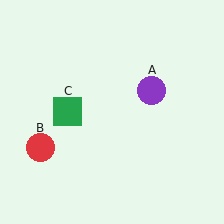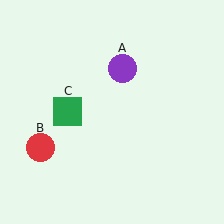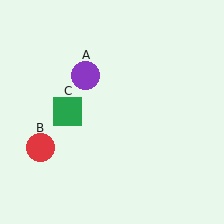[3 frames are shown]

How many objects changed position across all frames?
1 object changed position: purple circle (object A).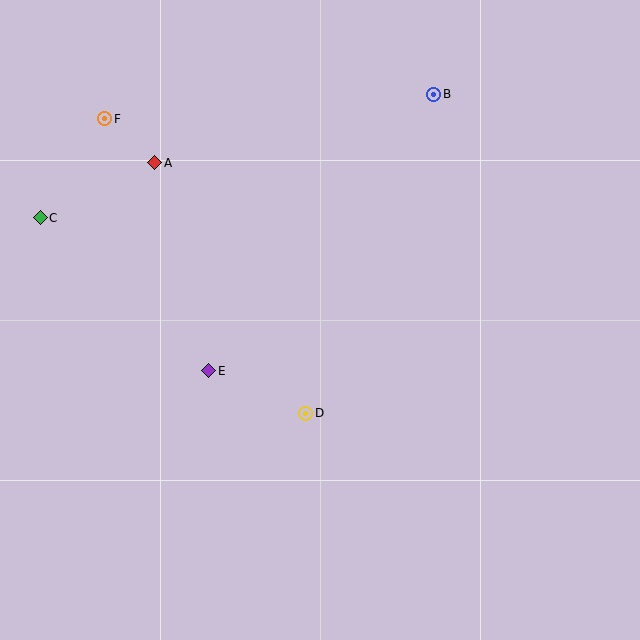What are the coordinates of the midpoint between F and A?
The midpoint between F and A is at (130, 141).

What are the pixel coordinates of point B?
Point B is at (434, 94).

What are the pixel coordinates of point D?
Point D is at (306, 413).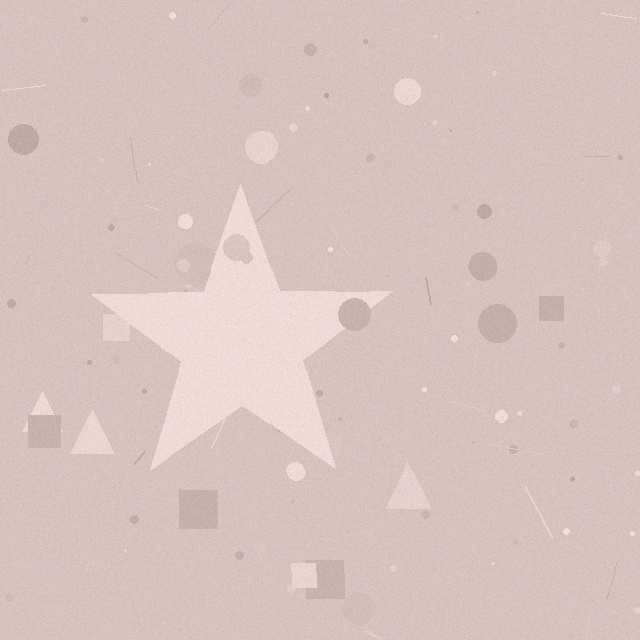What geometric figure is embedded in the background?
A star is embedded in the background.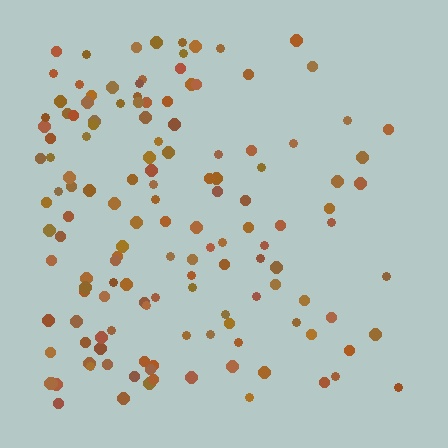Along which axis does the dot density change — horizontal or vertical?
Horizontal.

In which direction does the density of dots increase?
From right to left, with the left side densest.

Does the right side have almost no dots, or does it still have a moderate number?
Still a moderate number, just noticeably fewer than the left.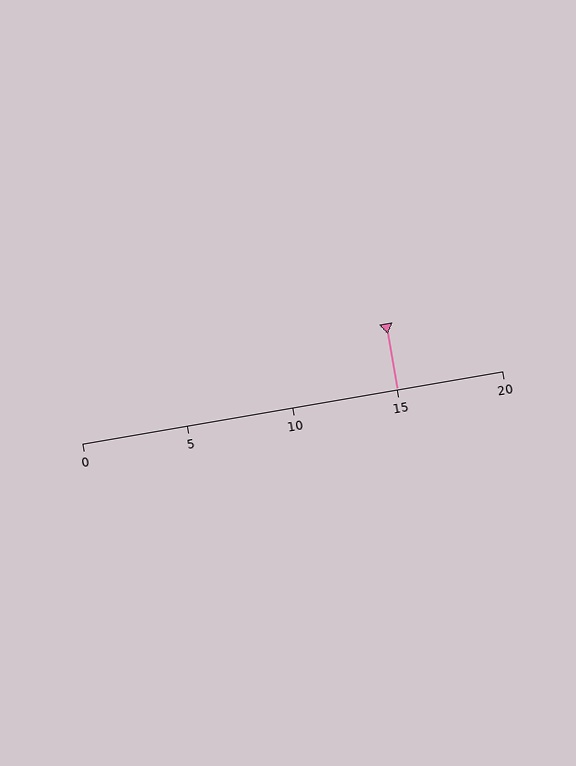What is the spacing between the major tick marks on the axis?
The major ticks are spaced 5 apart.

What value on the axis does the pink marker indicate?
The marker indicates approximately 15.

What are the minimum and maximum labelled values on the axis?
The axis runs from 0 to 20.